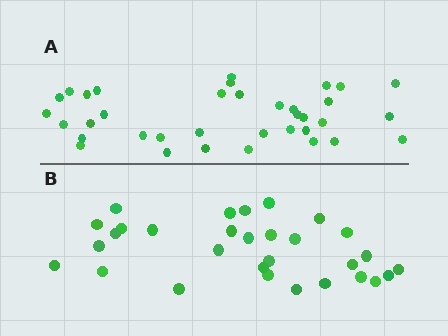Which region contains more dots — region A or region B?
Region A (the top region) has more dots.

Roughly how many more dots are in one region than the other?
Region A has about 6 more dots than region B.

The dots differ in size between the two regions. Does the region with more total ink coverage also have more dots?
No. Region B has more total ink coverage because its dots are larger, but region A actually contains more individual dots. Total area can be misleading — the number of items is what matters here.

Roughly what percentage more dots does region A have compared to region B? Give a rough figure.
About 20% more.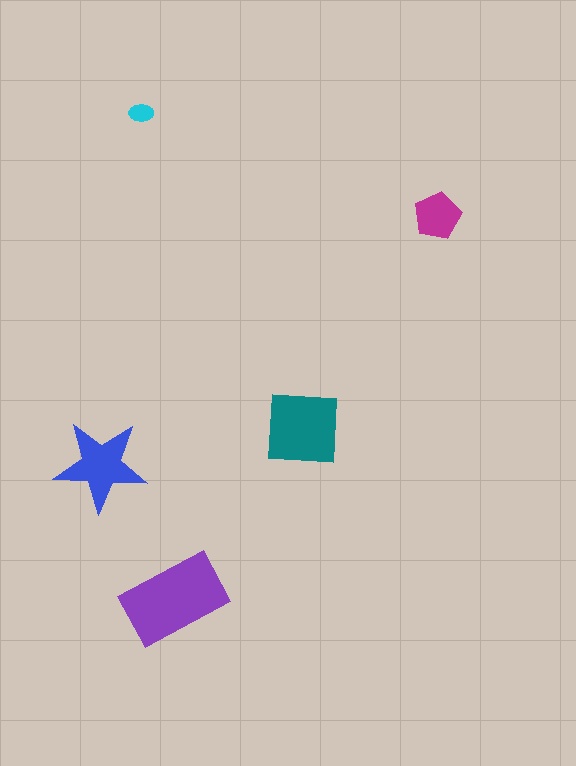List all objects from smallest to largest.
The cyan ellipse, the magenta pentagon, the blue star, the teal square, the purple rectangle.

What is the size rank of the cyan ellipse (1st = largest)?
5th.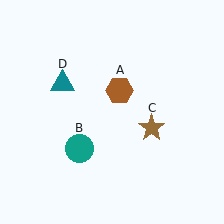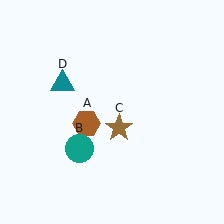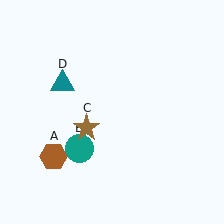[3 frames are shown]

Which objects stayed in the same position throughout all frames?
Teal circle (object B) and teal triangle (object D) remained stationary.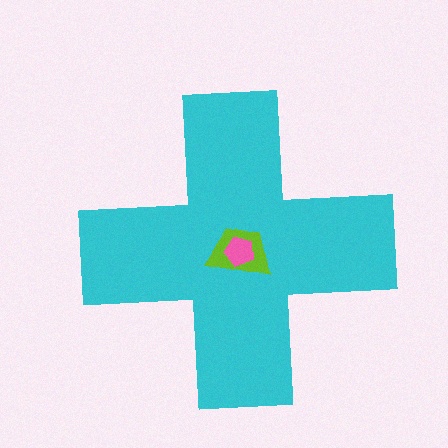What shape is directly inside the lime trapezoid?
The pink pentagon.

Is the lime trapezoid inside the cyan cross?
Yes.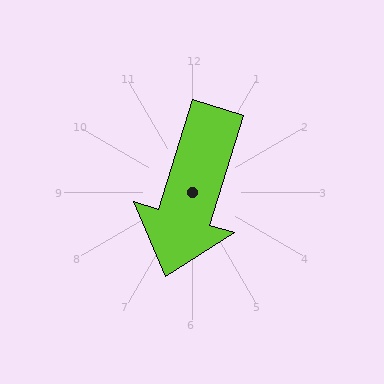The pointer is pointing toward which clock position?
Roughly 7 o'clock.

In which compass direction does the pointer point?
South.